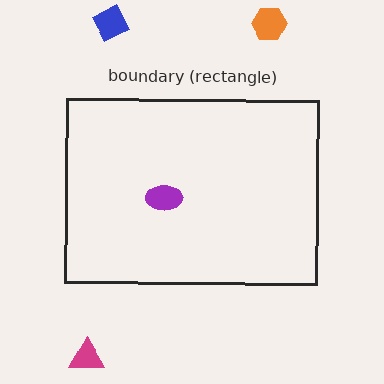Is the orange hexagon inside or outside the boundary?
Outside.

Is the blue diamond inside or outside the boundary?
Outside.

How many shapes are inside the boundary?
1 inside, 3 outside.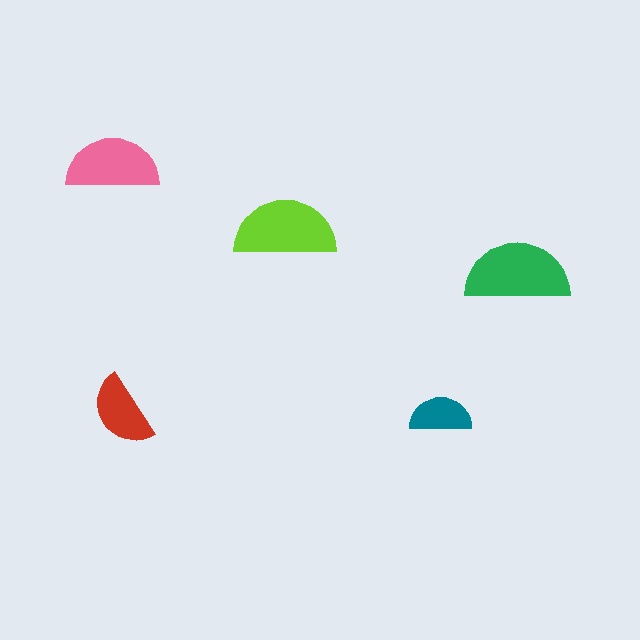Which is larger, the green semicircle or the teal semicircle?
The green one.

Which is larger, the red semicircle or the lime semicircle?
The lime one.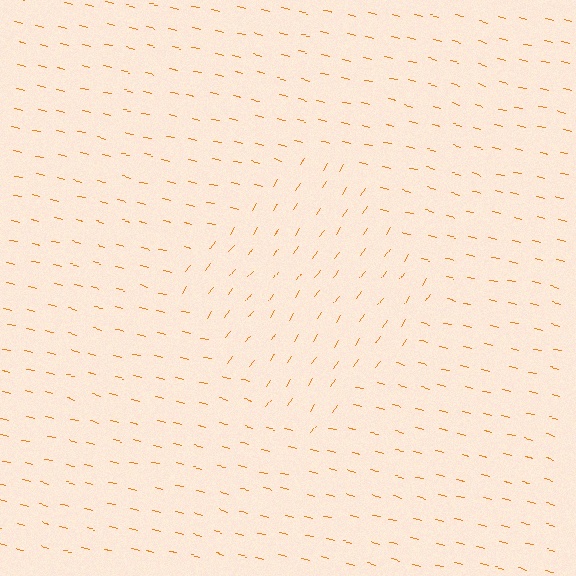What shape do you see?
I see a diamond.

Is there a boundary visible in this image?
Yes, there is a texture boundary formed by a change in line orientation.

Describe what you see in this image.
The image is filled with small orange line segments. A diamond region in the image has lines oriented differently from the surrounding lines, creating a visible texture boundary.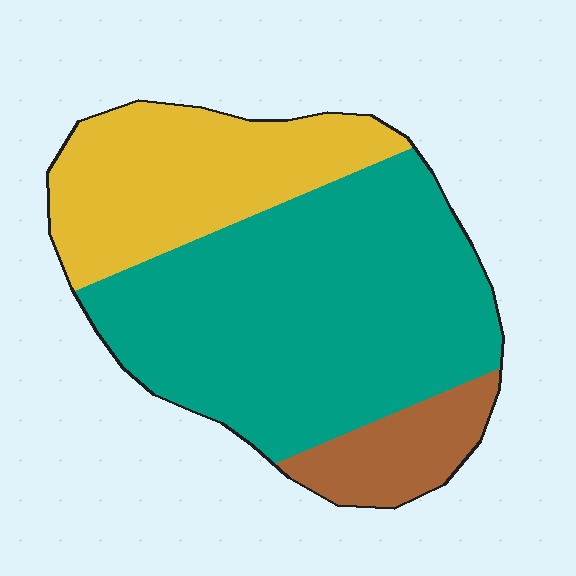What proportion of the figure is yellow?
Yellow covers around 30% of the figure.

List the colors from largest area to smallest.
From largest to smallest: teal, yellow, brown.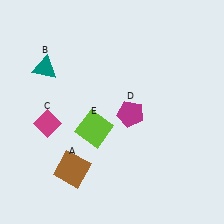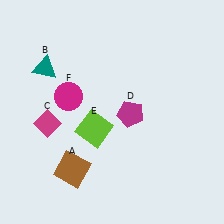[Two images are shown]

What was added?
A magenta circle (F) was added in Image 2.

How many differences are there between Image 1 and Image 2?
There is 1 difference between the two images.